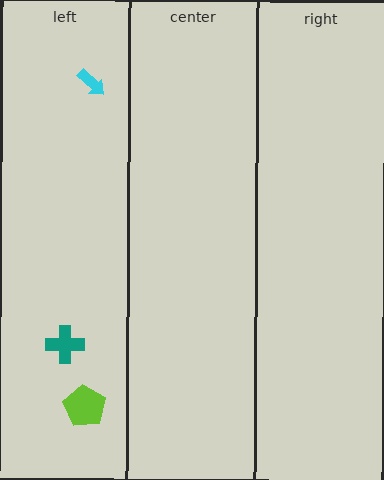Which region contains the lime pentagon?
The left region.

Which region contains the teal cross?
The left region.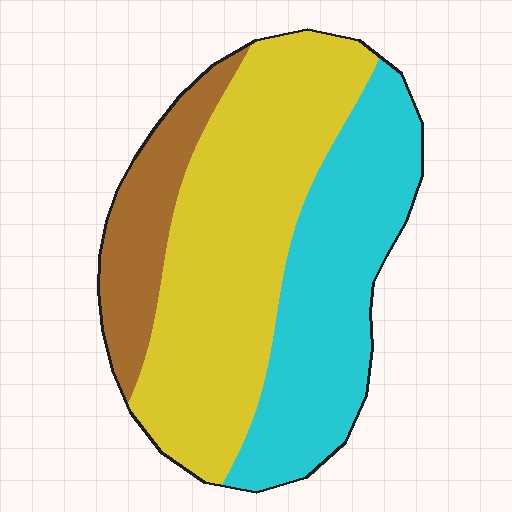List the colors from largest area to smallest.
From largest to smallest: yellow, cyan, brown.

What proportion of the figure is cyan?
Cyan covers roughly 35% of the figure.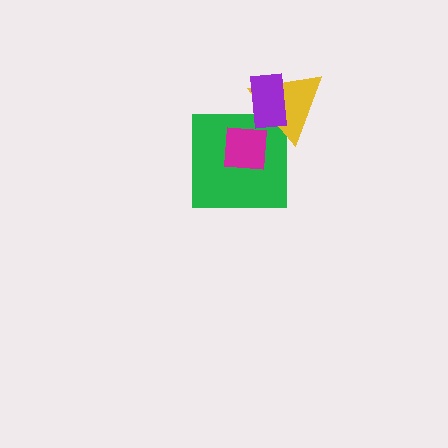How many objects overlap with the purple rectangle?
1 object overlaps with the purple rectangle.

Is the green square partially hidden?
Yes, it is partially covered by another shape.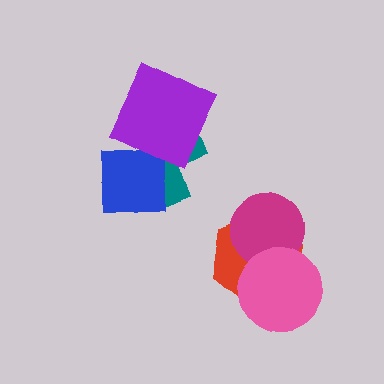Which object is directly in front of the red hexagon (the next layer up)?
The magenta circle is directly in front of the red hexagon.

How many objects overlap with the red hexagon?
2 objects overlap with the red hexagon.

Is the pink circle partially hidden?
No, no other shape covers it.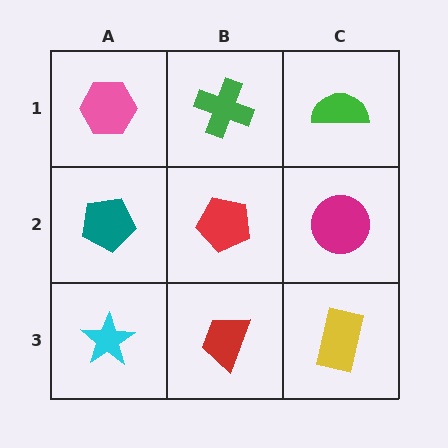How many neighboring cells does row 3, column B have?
3.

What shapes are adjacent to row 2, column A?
A pink hexagon (row 1, column A), a cyan star (row 3, column A), a red pentagon (row 2, column B).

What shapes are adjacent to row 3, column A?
A teal pentagon (row 2, column A), a red trapezoid (row 3, column B).